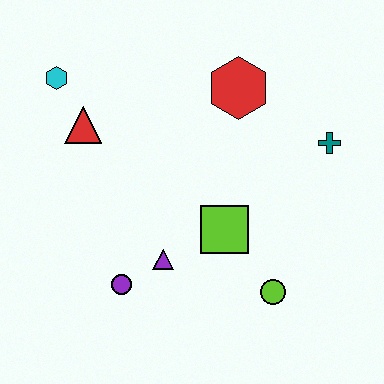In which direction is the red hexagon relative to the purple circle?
The red hexagon is above the purple circle.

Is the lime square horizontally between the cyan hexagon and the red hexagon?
Yes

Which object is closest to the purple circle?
The purple triangle is closest to the purple circle.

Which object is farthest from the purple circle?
The teal cross is farthest from the purple circle.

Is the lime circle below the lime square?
Yes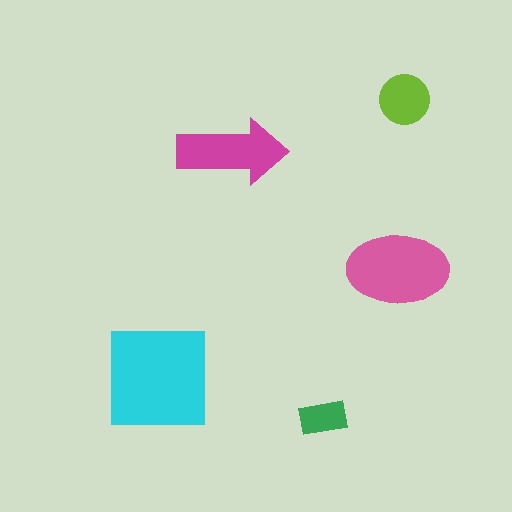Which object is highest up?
The lime circle is topmost.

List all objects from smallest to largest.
The green rectangle, the lime circle, the magenta arrow, the pink ellipse, the cyan square.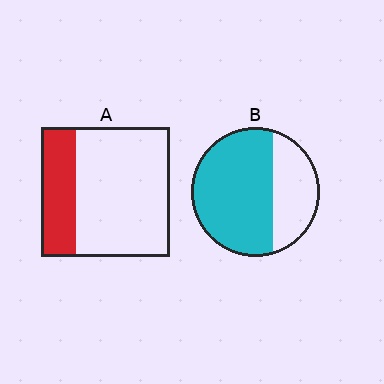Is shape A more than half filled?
No.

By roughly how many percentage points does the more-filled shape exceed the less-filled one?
By roughly 40 percentage points (B over A).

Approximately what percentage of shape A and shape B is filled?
A is approximately 25% and B is approximately 65%.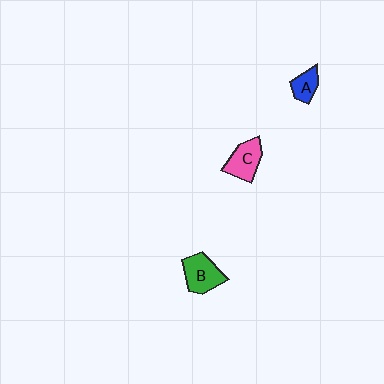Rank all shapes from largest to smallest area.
From largest to smallest: B (green), C (pink), A (blue).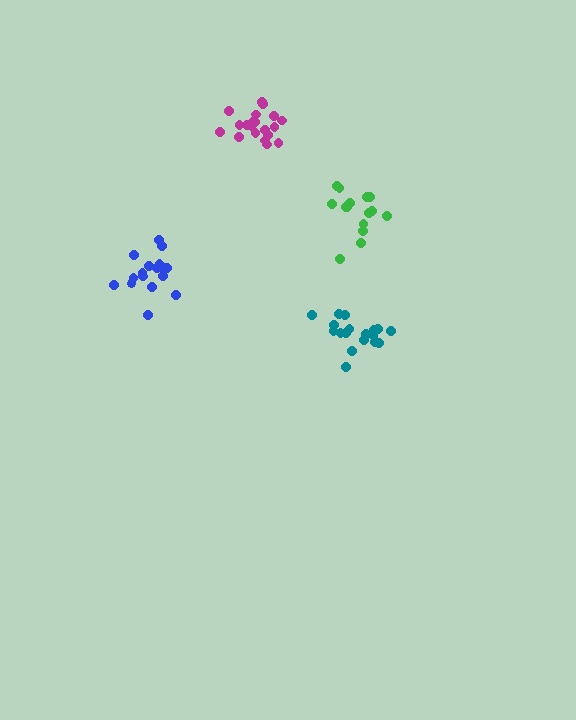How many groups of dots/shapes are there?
There are 4 groups.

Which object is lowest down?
The teal cluster is bottommost.